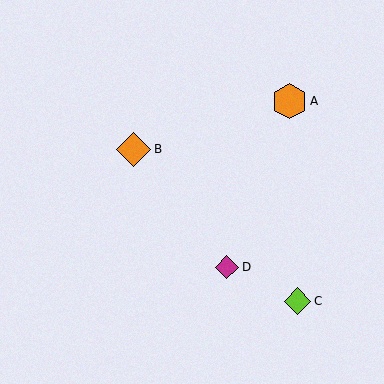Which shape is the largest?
The orange hexagon (labeled A) is the largest.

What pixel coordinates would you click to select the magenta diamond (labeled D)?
Click at (227, 267) to select the magenta diamond D.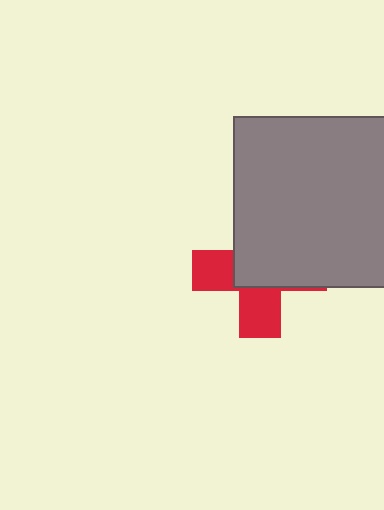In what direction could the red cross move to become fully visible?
The red cross could move toward the lower-left. That would shift it out from behind the gray square entirely.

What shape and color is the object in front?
The object in front is a gray square.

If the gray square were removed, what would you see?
You would see the complete red cross.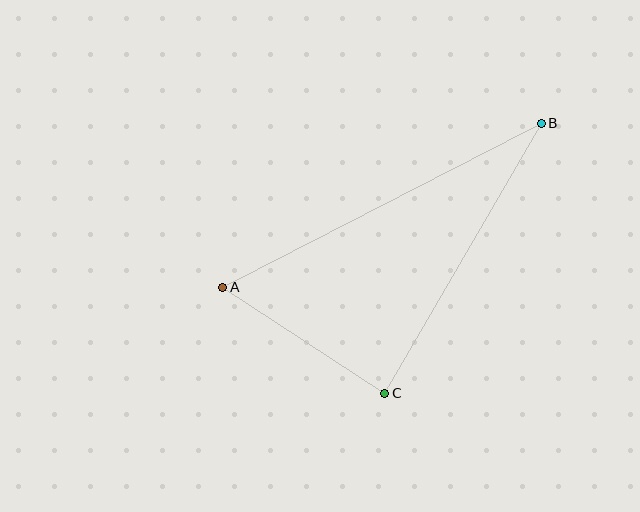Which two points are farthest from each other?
Points A and B are farthest from each other.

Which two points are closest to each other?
Points A and C are closest to each other.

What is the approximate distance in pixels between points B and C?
The distance between B and C is approximately 312 pixels.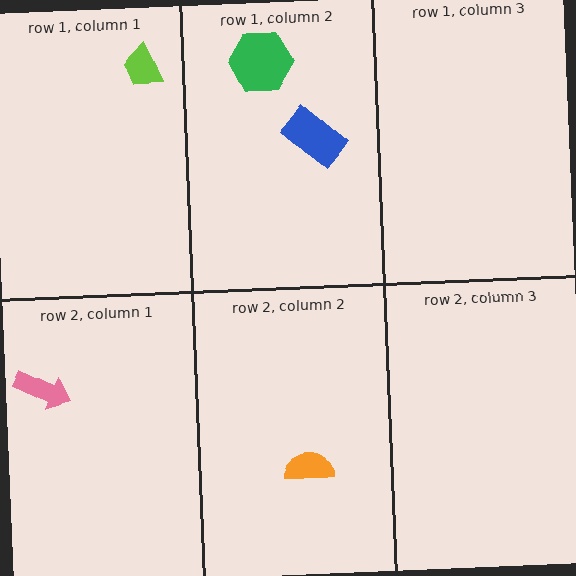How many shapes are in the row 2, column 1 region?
1.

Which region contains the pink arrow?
The row 2, column 1 region.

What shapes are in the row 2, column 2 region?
The orange semicircle.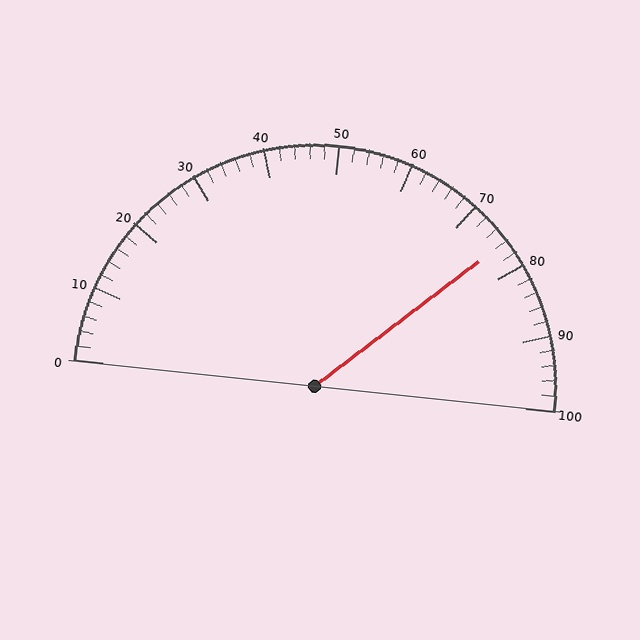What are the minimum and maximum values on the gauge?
The gauge ranges from 0 to 100.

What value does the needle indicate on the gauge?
The needle indicates approximately 76.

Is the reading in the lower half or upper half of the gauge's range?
The reading is in the upper half of the range (0 to 100).